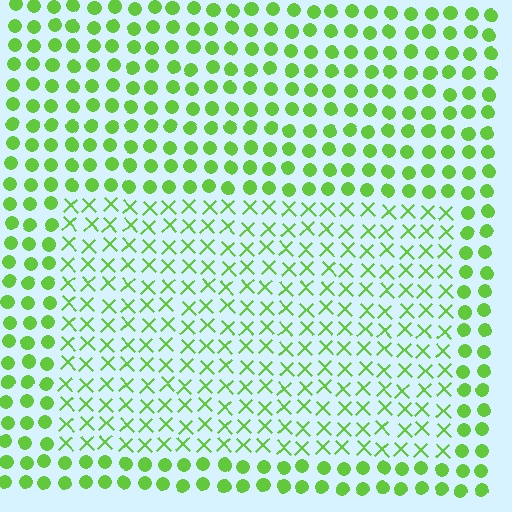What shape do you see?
I see a rectangle.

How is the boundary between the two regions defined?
The boundary is defined by a change in element shape: X marks inside vs. circles outside. All elements share the same color and spacing.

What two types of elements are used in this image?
The image uses X marks inside the rectangle region and circles outside it.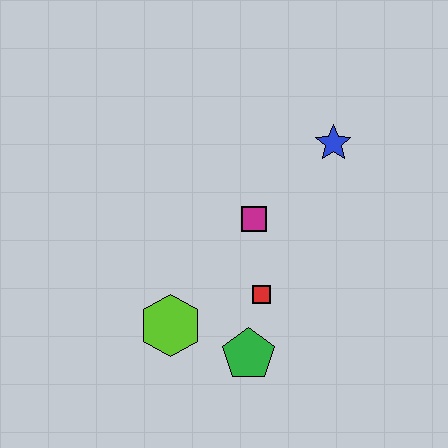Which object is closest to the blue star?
The magenta square is closest to the blue star.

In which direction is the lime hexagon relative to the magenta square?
The lime hexagon is below the magenta square.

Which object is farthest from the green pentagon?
The blue star is farthest from the green pentagon.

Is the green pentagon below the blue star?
Yes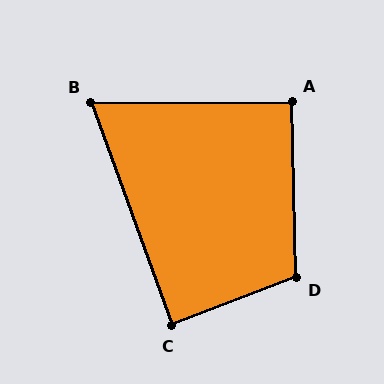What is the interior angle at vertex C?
Approximately 89 degrees (approximately right).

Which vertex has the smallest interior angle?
B, at approximately 70 degrees.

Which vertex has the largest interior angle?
D, at approximately 110 degrees.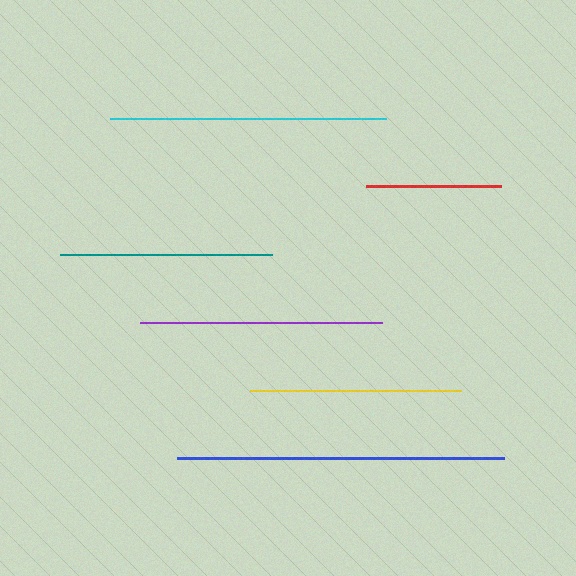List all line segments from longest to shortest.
From longest to shortest: blue, cyan, purple, teal, yellow, red.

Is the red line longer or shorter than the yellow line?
The yellow line is longer than the red line.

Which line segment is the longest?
The blue line is the longest at approximately 327 pixels.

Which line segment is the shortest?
The red line is the shortest at approximately 135 pixels.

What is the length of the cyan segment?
The cyan segment is approximately 275 pixels long.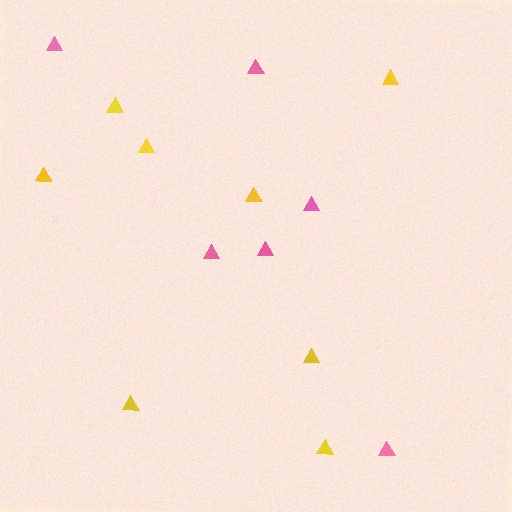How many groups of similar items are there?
There are 2 groups: one group of yellow triangles (8) and one group of pink triangles (6).